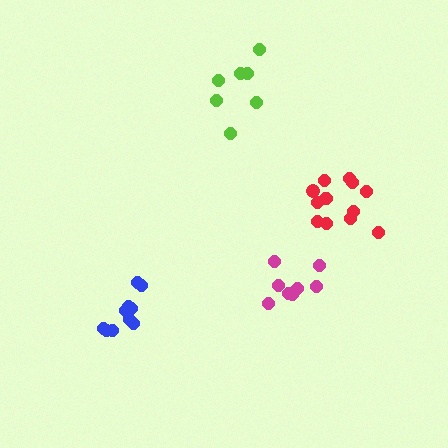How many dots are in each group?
Group 1: 10 dots, Group 2: 8 dots, Group 3: 7 dots, Group 4: 12 dots (37 total).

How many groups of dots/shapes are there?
There are 4 groups.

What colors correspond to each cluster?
The clusters are colored: blue, magenta, lime, red.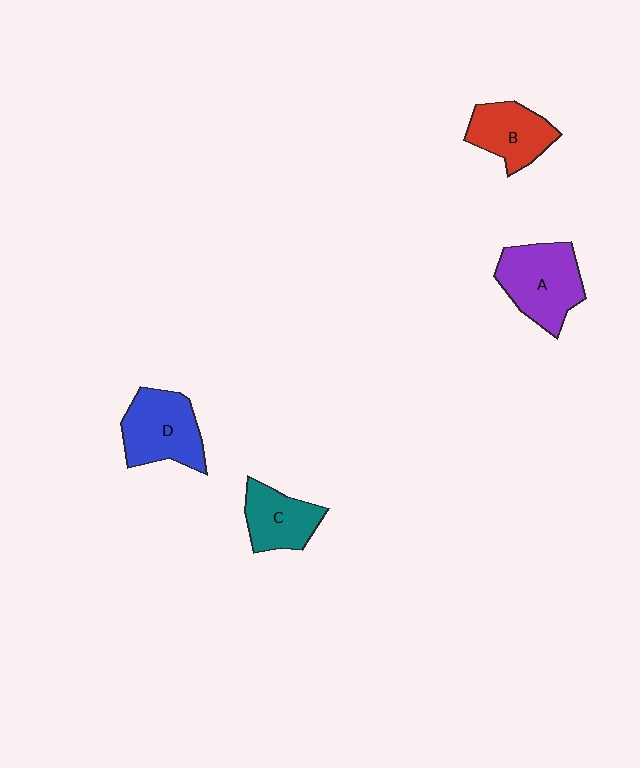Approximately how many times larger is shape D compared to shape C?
Approximately 1.3 times.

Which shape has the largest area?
Shape A (purple).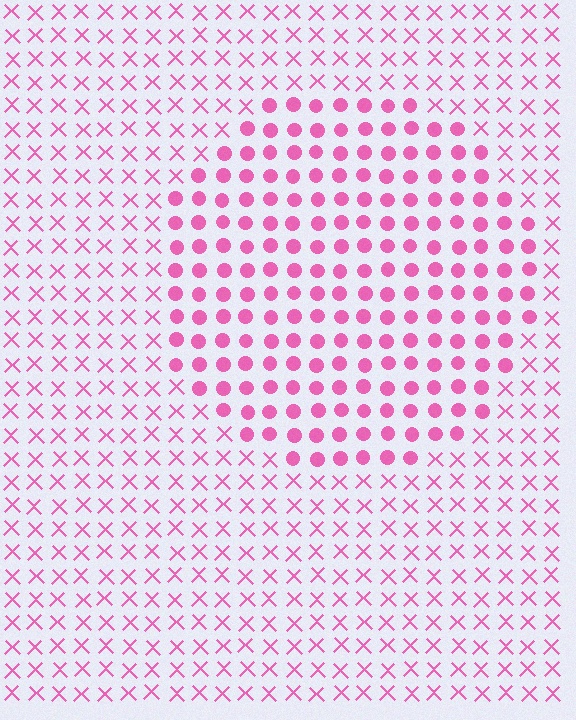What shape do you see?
I see a circle.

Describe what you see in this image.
The image is filled with small pink elements arranged in a uniform grid. A circle-shaped region contains circles, while the surrounding area contains X marks. The boundary is defined purely by the change in element shape.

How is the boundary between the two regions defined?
The boundary is defined by a change in element shape: circles inside vs. X marks outside. All elements share the same color and spacing.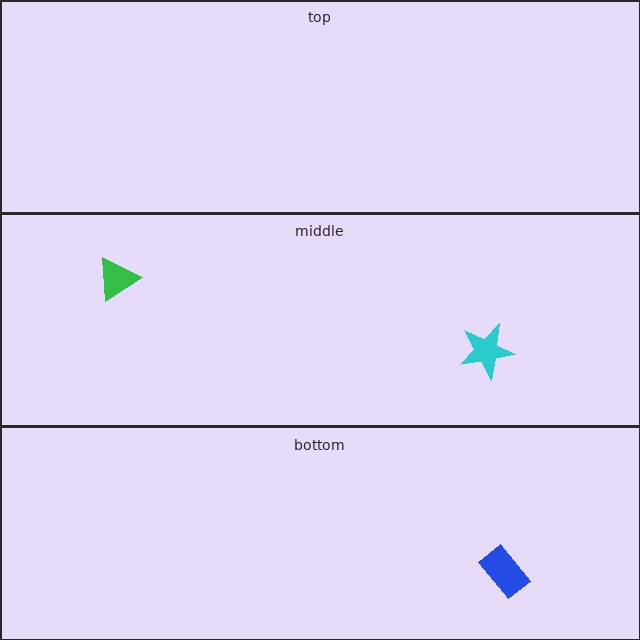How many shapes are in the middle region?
2.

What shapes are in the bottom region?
The blue rectangle.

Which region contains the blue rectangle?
The bottom region.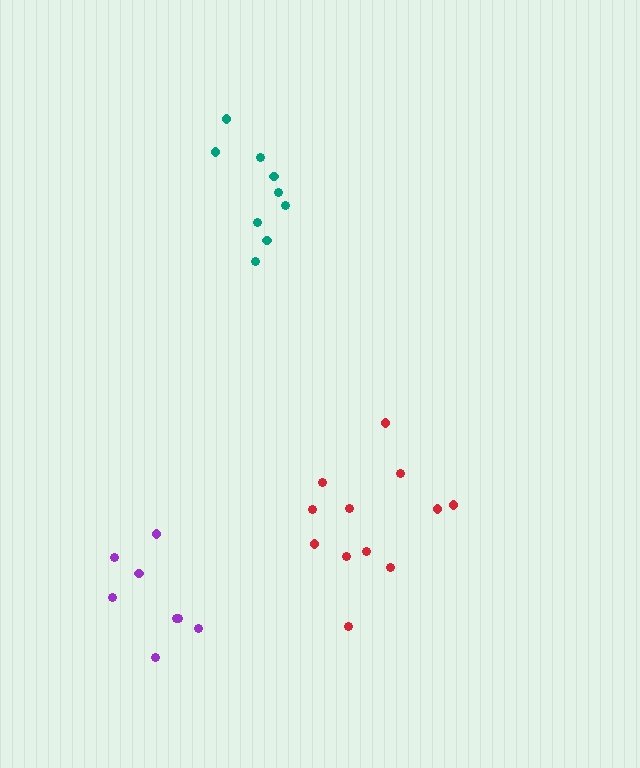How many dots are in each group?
Group 1: 9 dots, Group 2: 8 dots, Group 3: 12 dots (29 total).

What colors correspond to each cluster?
The clusters are colored: teal, purple, red.